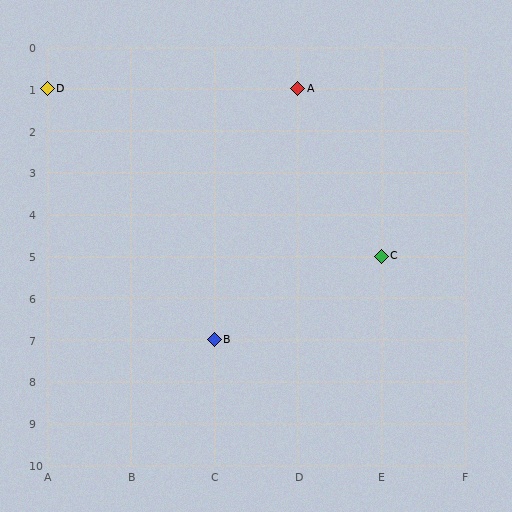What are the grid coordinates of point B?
Point B is at grid coordinates (C, 7).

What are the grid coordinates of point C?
Point C is at grid coordinates (E, 5).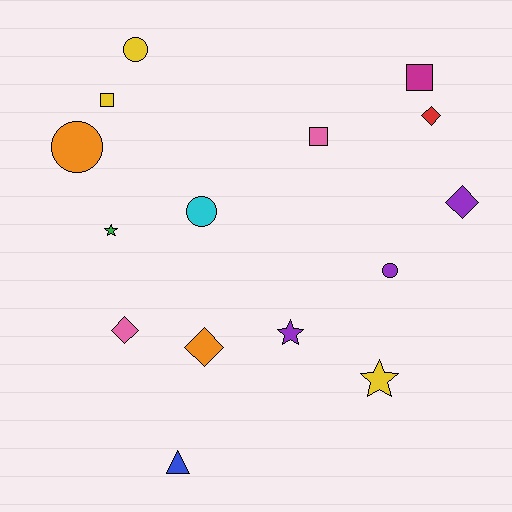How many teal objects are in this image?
There are no teal objects.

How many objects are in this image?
There are 15 objects.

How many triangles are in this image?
There is 1 triangle.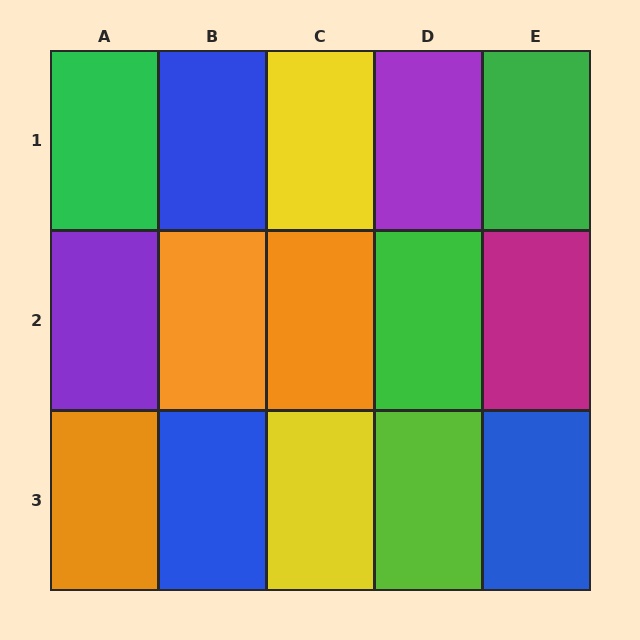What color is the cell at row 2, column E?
Magenta.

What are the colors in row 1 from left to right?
Green, blue, yellow, purple, green.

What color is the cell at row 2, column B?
Orange.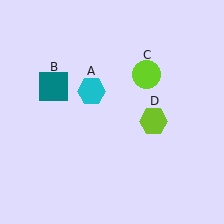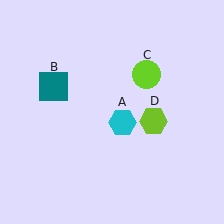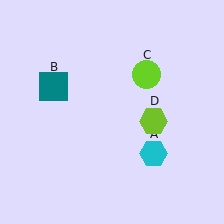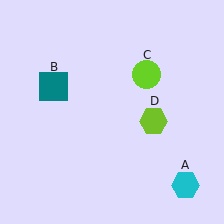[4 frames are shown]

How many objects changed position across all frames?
1 object changed position: cyan hexagon (object A).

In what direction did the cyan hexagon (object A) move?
The cyan hexagon (object A) moved down and to the right.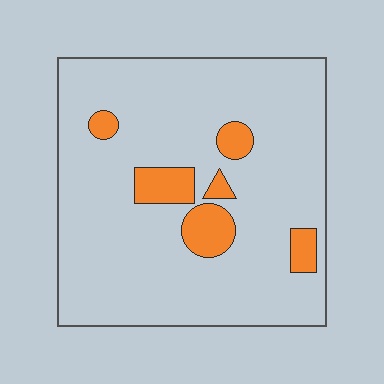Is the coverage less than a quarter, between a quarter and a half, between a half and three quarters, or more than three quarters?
Less than a quarter.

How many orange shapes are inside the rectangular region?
6.